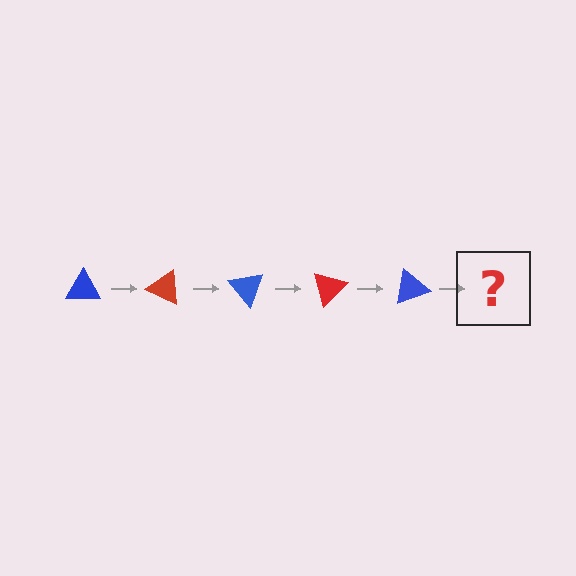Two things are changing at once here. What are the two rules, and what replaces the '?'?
The two rules are that it rotates 25 degrees each step and the color cycles through blue and red. The '?' should be a red triangle, rotated 125 degrees from the start.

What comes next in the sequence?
The next element should be a red triangle, rotated 125 degrees from the start.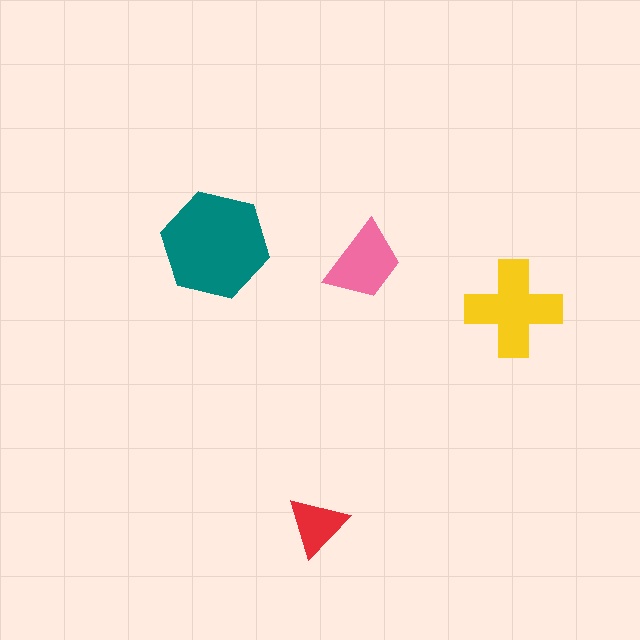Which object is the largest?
The teal hexagon.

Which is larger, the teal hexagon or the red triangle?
The teal hexagon.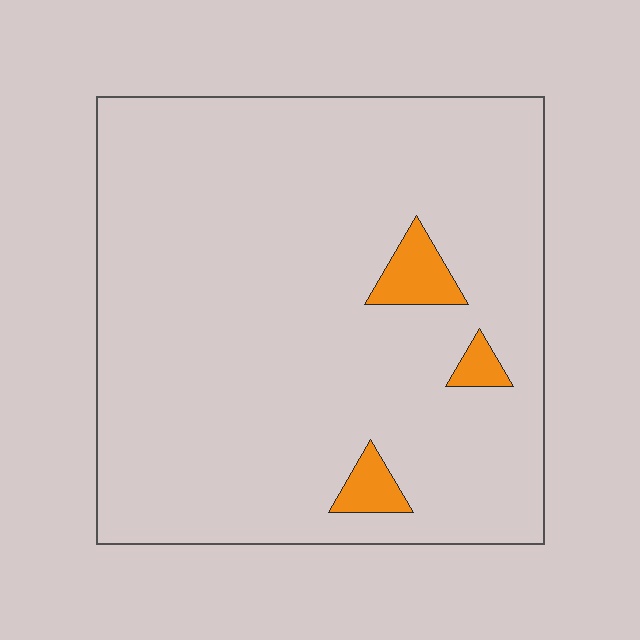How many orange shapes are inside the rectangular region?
3.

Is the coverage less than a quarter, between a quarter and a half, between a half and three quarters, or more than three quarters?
Less than a quarter.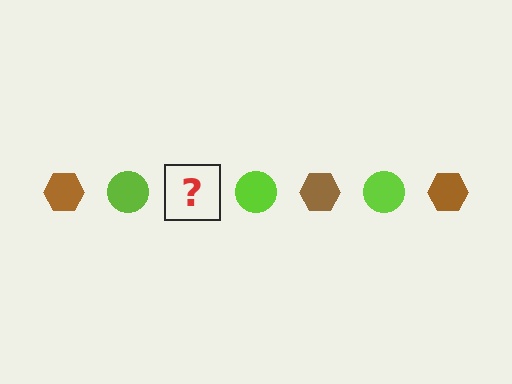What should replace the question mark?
The question mark should be replaced with a brown hexagon.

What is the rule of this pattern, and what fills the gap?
The rule is that the pattern alternates between brown hexagon and lime circle. The gap should be filled with a brown hexagon.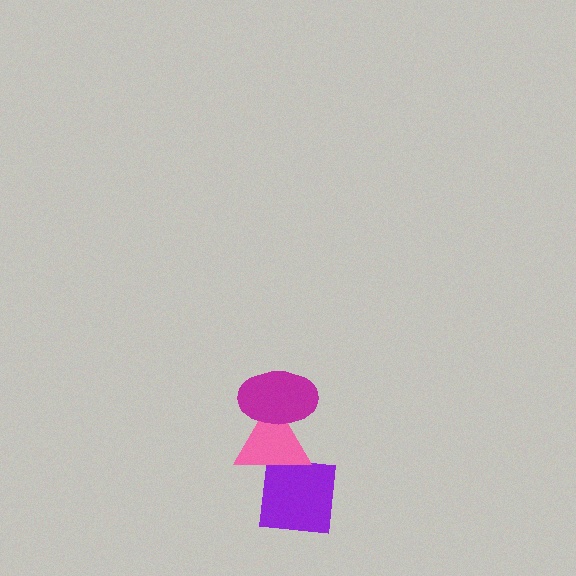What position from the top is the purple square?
The purple square is 3rd from the top.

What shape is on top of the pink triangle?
The magenta ellipse is on top of the pink triangle.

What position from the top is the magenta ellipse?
The magenta ellipse is 1st from the top.